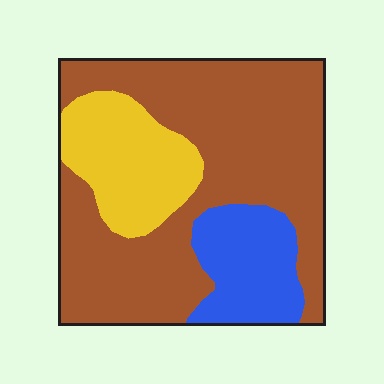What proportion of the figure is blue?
Blue covers 16% of the figure.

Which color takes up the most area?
Brown, at roughly 65%.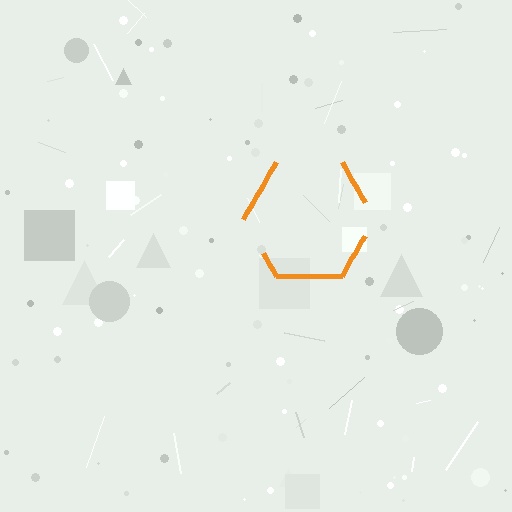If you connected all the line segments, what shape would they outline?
They would outline a hexagon.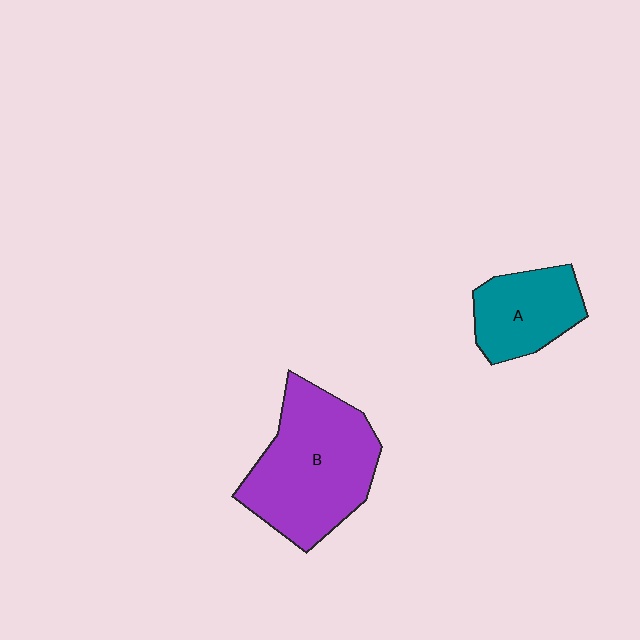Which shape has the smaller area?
Shape A (teal).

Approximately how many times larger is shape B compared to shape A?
Approximately 1.9 times.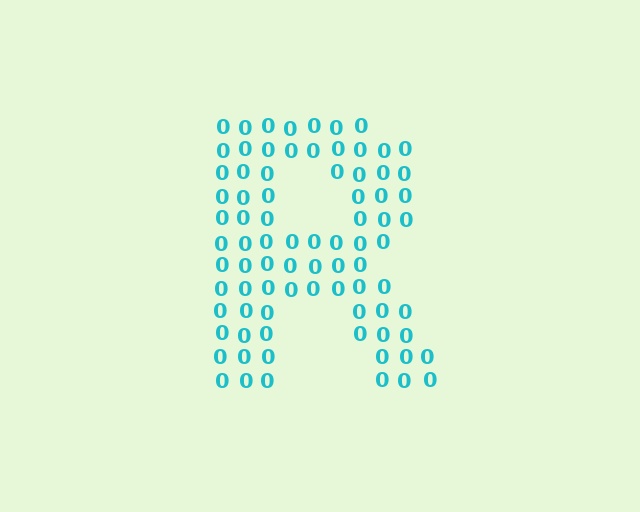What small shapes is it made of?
It is made of small digit 0's.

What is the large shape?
The large shape is the letter R.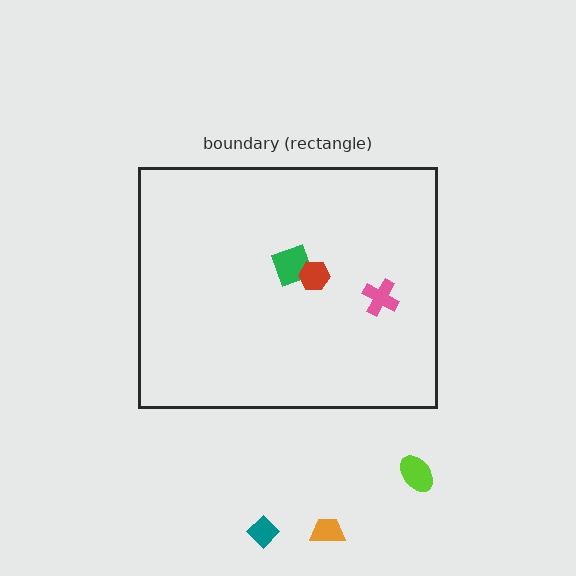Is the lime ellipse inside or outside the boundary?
Outside.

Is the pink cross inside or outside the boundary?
Inside.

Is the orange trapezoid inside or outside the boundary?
Outside.